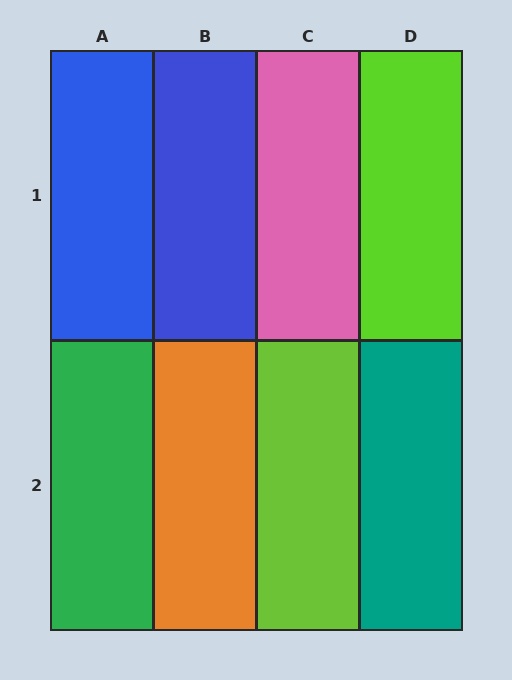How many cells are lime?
2 cells are lime.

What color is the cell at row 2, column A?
Green.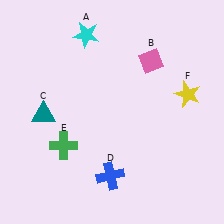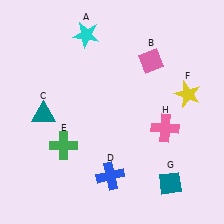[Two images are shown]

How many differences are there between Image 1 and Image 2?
There are 2 differences between the two images.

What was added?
A teal diamond (G), a pink cross (H) were added in Image 2.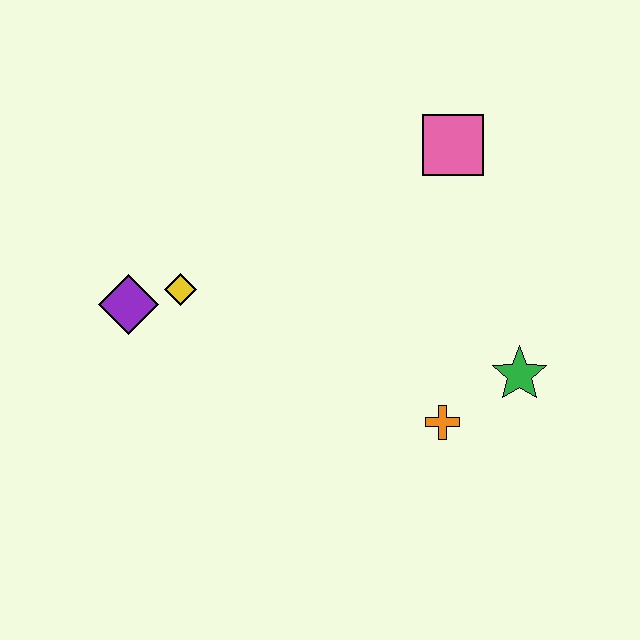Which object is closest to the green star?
The orange cross is closest to the green star.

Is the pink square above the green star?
Yes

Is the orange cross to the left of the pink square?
Yes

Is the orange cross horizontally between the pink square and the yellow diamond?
Yes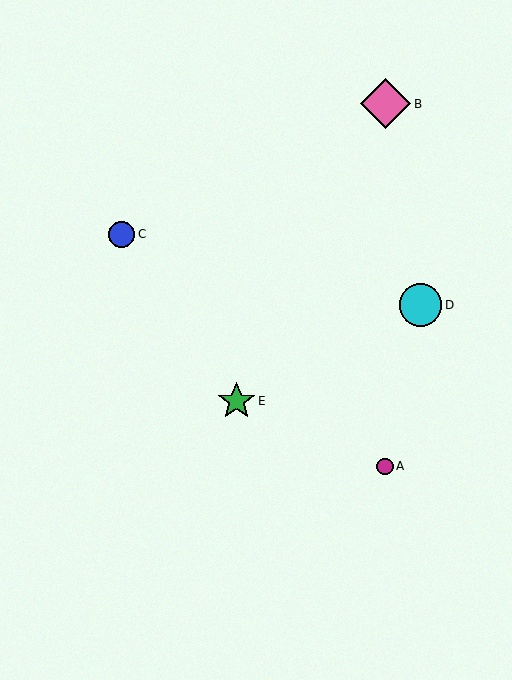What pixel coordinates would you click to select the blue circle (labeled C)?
Click at (121, 234) to select the blue circle C.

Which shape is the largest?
The pink diamond (labeled B) is the largest.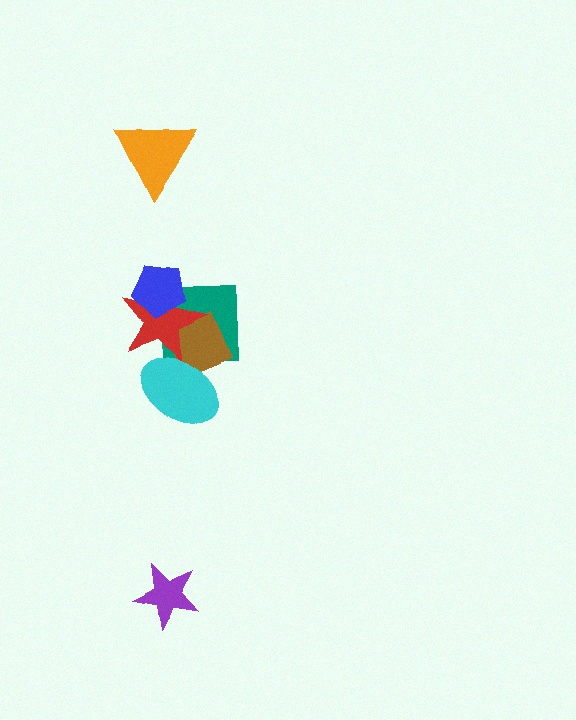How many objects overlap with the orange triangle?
0 objects overlap with the orange triangle.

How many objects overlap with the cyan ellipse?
3 objects overlap with the cyan ellipse.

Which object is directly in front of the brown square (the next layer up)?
The red star is directly in front of the brown square.